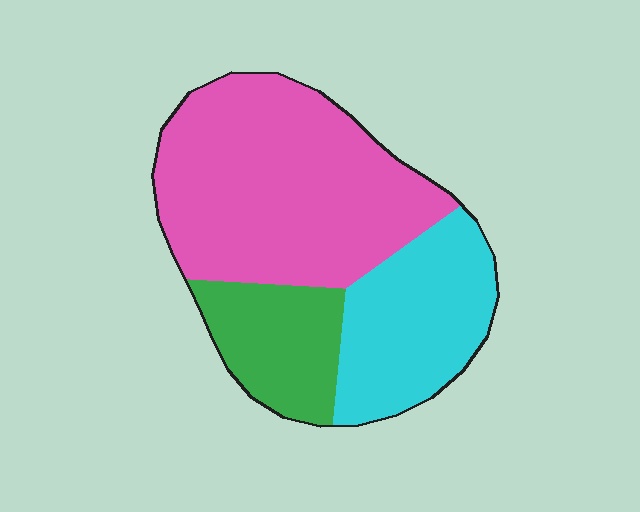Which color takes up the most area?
Pink, at roughly 55%.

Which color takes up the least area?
Green, at roughly 20%.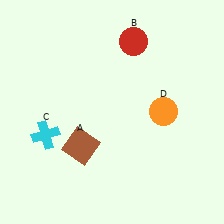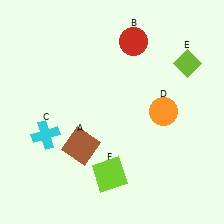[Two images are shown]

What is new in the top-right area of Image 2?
A lime diamond (E) was added in the top-right area of Image 2.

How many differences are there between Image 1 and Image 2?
There are 2 differences between the two images.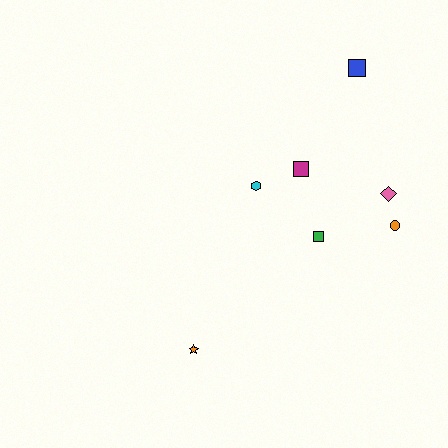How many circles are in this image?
There is 1 circle.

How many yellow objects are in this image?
There are no yellow objects.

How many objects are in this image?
There are 7 objects.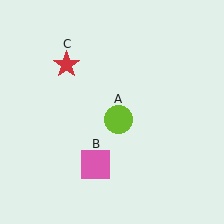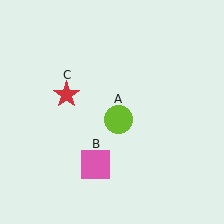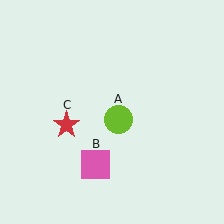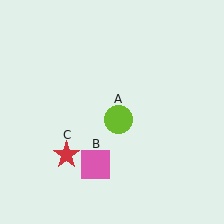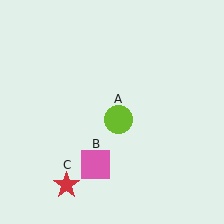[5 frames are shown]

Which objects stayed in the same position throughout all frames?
Lime circle (object A) and pink square (object B) remained stationary.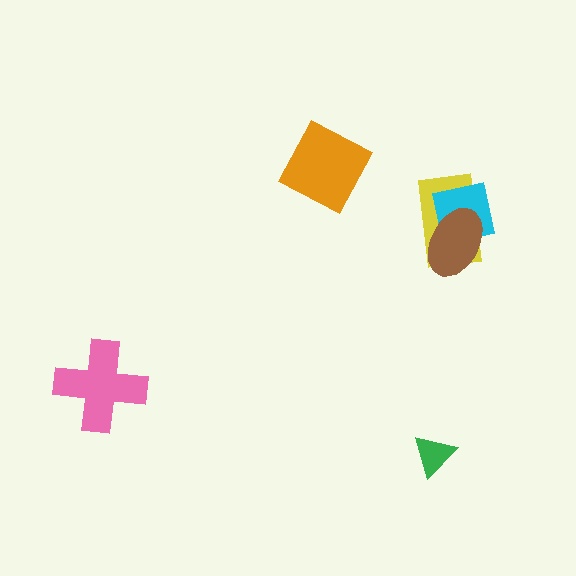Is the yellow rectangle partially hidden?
Yes, it is partially covered by another shape.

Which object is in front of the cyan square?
The brown ellipse is in front of the cyan square.